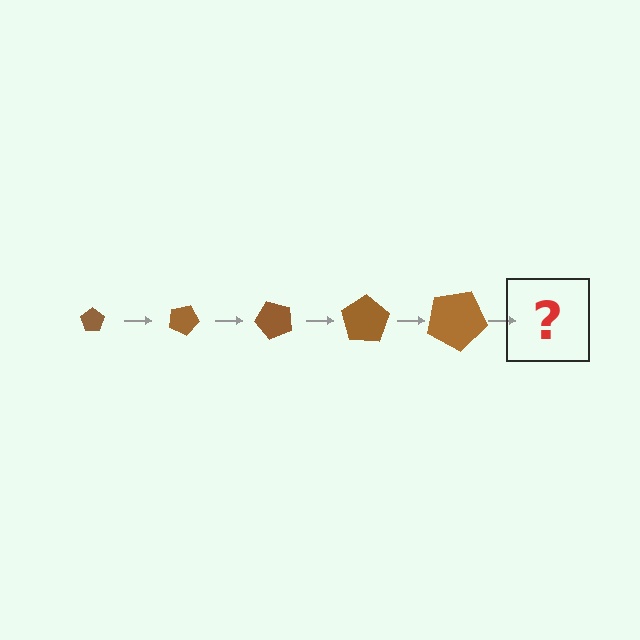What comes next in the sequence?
The next element should be a pentagon, larger than the previous one and rotated 125 degrees from the start.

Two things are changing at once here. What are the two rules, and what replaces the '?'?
The two rules are that the pentagon grows larger each step and it rotates 25 degrees each step. The '?' should be a pentagon, larger than the previous one and rotated 125 degrees from the start.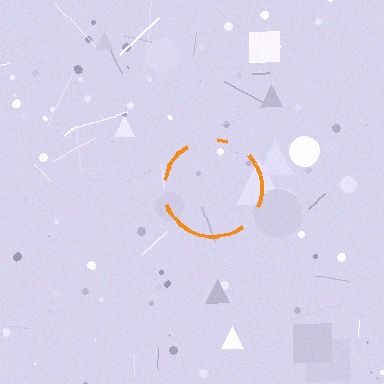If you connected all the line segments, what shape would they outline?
They would outline a circle.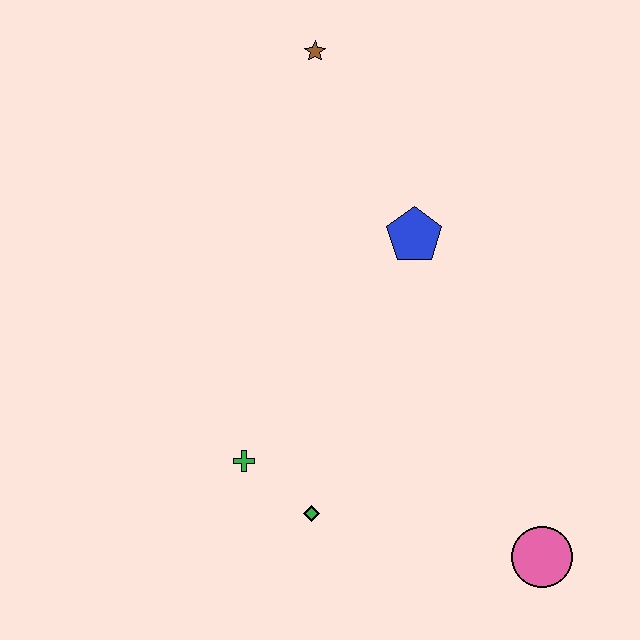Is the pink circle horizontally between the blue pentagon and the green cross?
No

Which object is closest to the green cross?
The green diamond is closest to the green cross.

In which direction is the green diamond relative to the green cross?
The green diamond is to the right of the green cross.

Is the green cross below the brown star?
Yes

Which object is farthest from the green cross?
The brown star is farthest from the green cross.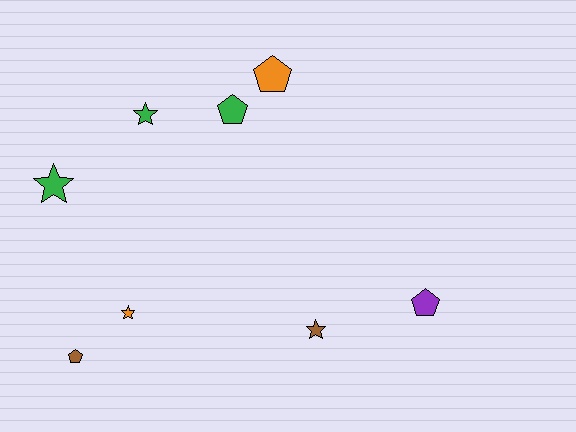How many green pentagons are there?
There is 1 green pentagon.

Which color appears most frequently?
Green, with 3 objects.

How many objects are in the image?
There are 8 objects.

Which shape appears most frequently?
Star, with 4 objects.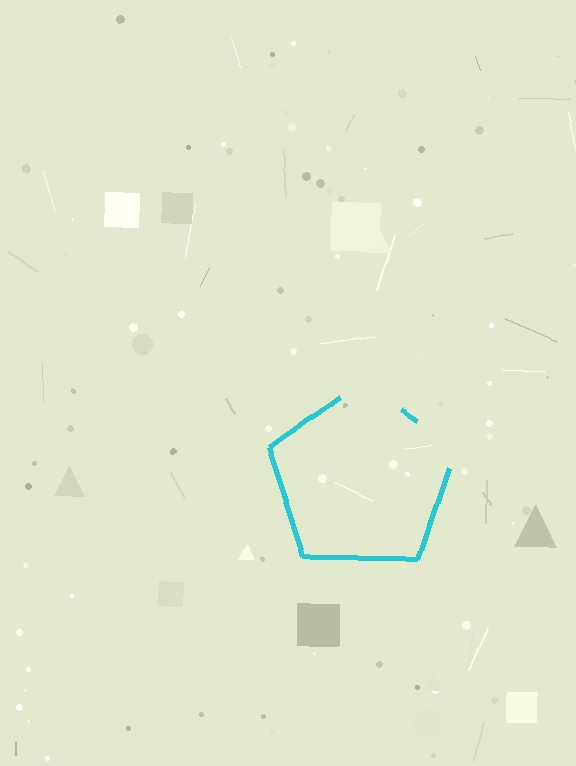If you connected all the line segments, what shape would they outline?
They would outline a pentagon.